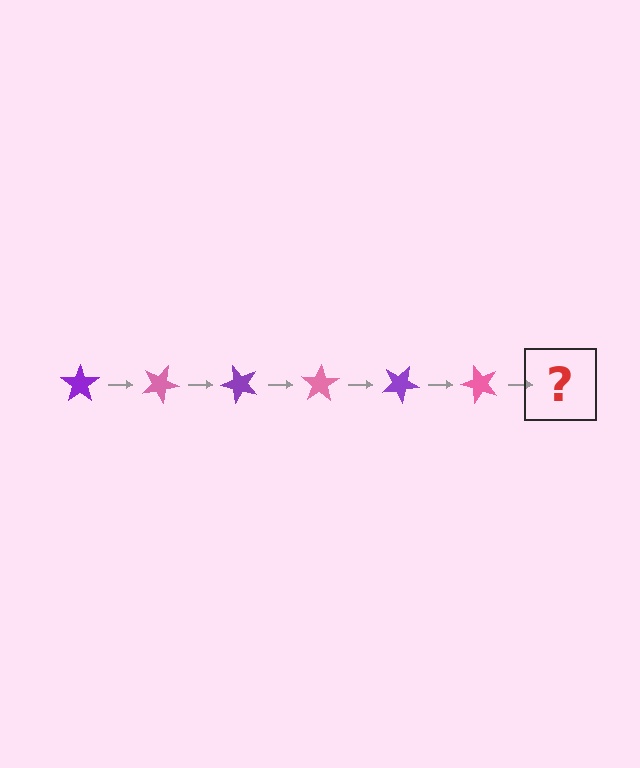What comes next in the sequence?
The next element should be a purple star, rotated 150 degrees from the start.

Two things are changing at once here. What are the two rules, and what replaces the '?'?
The two rules are that it rotates 25 degrees each step and the color cycles through purple and pink. The '?' should be a purple star, rotated 150 degrees from the start.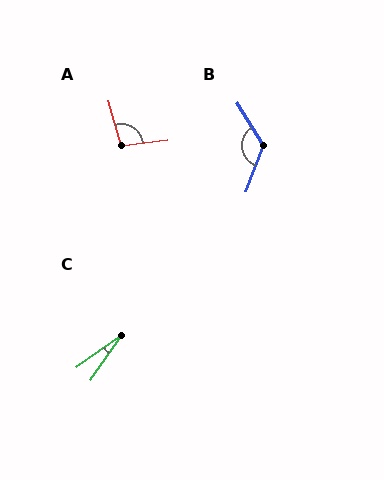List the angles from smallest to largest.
C (20°), A (99°), B (128°).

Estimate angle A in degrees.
Approximately 99 degrees.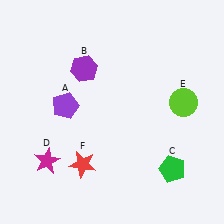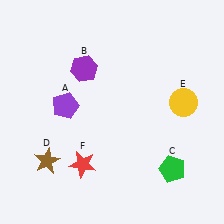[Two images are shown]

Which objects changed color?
D changed from magenta to brown. E changed from lime to yellow.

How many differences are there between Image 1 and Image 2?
There are 2 differences between the two images.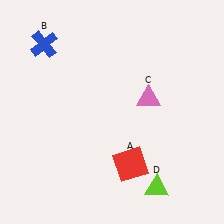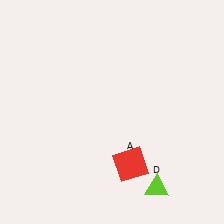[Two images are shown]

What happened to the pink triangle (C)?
The pink triangle (C) was removed in Image 2. It was in the top-right area of Image 1.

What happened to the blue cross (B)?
The blue cross (B) was removed in Image 2. It was in the top-left area of Image 1.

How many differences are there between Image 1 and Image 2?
There are 2 differences between the two images.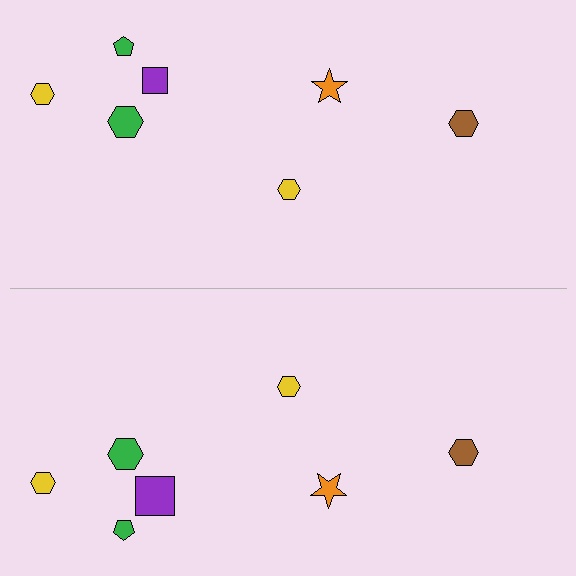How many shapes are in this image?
There are 14 shapes in this image.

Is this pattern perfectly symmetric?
No, the pattern is not perfectly symmetric. The purple square on the bottom side has a different size than its mirror counterpart.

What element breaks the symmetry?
The purple square on the bottom side has a different size than its mirror counterpart.